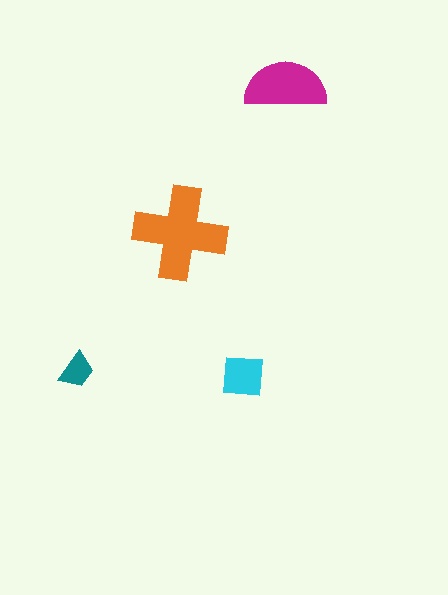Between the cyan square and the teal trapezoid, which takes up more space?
The cyan square.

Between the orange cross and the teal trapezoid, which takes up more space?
The orange cross.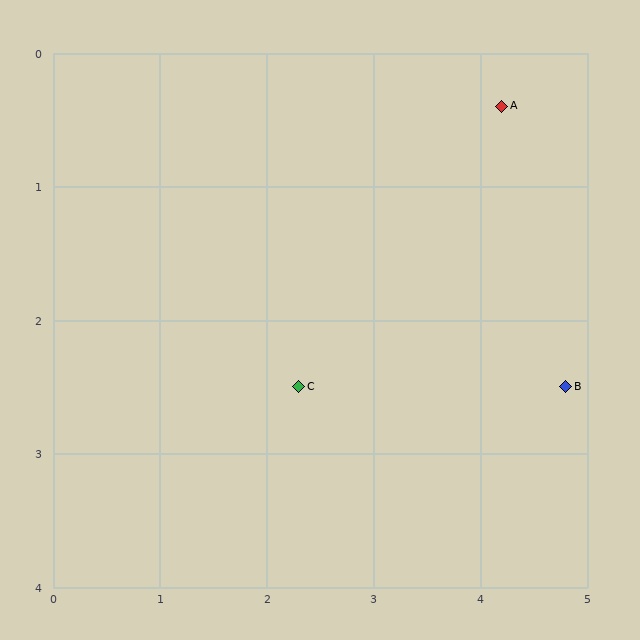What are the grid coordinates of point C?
Point C is at approximately (2.3, 2.5).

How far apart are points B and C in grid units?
Points B and C are about 2.5 grid units apart.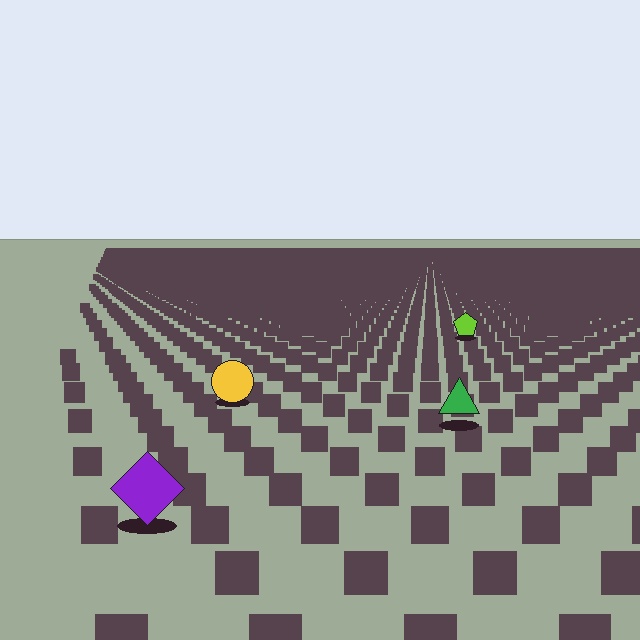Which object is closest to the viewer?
The purple diamond is closest. The texture marks near it are larger and more spread out.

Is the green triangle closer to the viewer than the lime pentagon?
Yes. The green triangle is closer — you can tell from the texture gradient: the ground texture is coarser near it.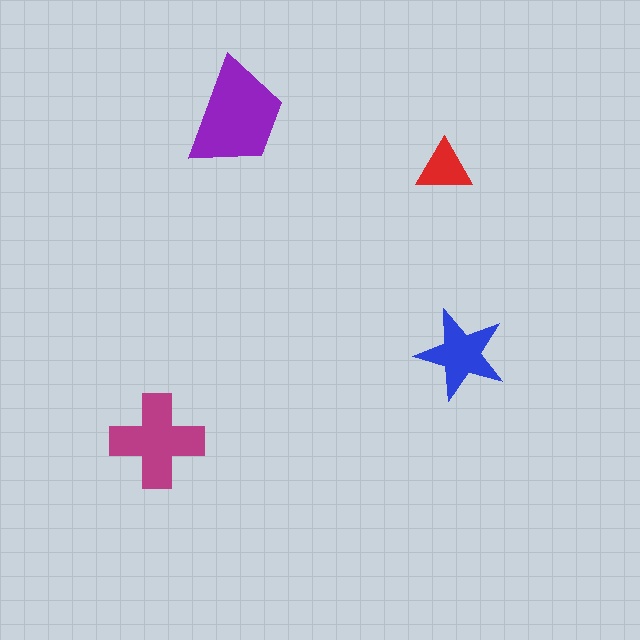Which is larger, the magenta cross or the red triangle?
The magenta cross.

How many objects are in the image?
There are 4 objects in the image.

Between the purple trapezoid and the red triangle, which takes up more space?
The purple trapezoid.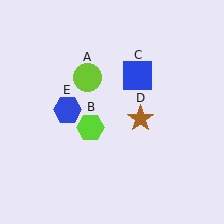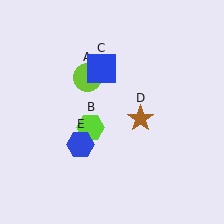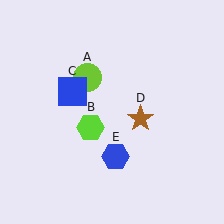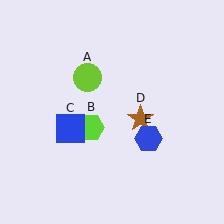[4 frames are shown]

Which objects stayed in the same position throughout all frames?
Lime circle (object A) and lime hexagon (object B) and brown star (object D) remained stationary.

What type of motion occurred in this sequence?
The blue square (object C), blue hexagon (object E) rotated counterclockwise around the center of the scene.